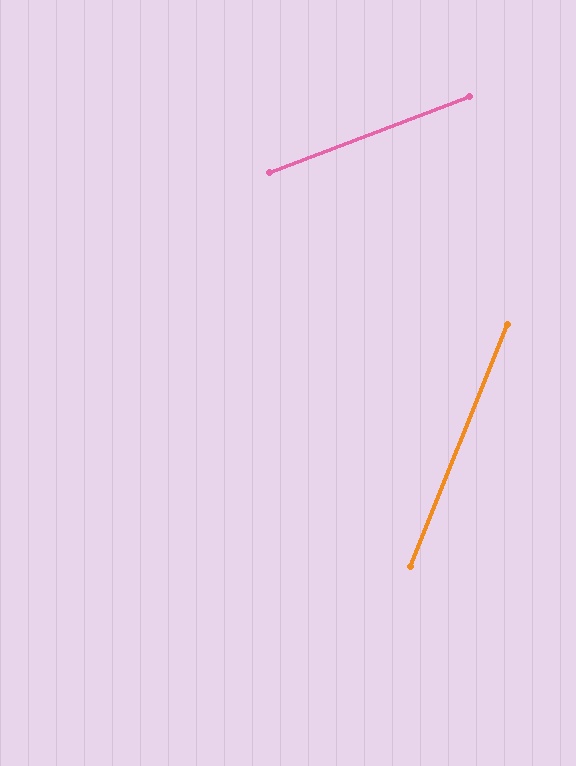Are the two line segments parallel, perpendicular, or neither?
Neither parallel nor perpendicular — they differ by about 47°.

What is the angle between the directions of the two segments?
Approximately 47 degrees.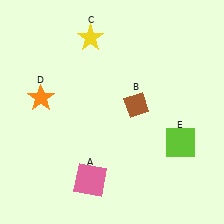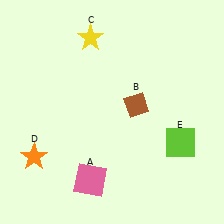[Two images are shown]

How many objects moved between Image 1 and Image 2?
1 object moved between the two images.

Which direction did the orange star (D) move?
The orange star (D) moved down.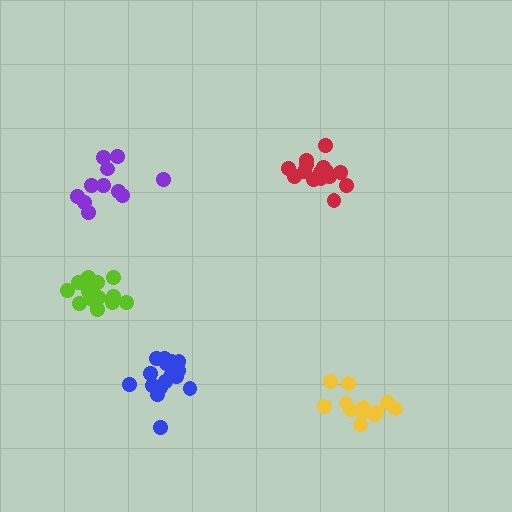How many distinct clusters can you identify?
There are 5 distinct clusters.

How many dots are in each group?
Group 1: 12 dots, Group 2: 15 dots, Group 3: 16 dots, Group 4: 11 dots, Group 5: 14 dots (68 total).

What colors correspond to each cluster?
The clusters are colored: yellow, red, blue, purple, lime.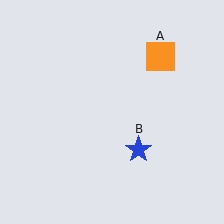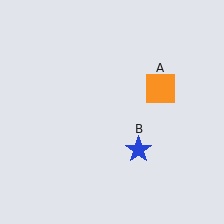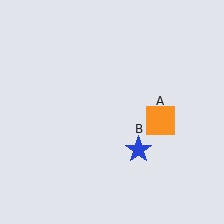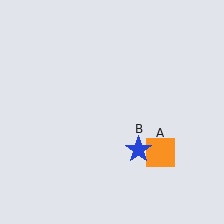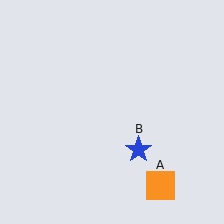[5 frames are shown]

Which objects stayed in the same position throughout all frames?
Blue star (object B) remained stationary.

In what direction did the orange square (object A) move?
The orange square (object A) moved down.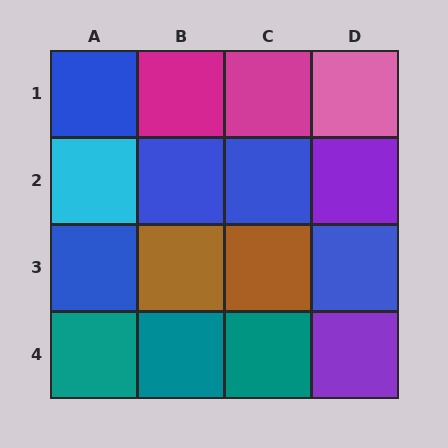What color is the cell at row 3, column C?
Brown.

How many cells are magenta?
2 cells are magenta.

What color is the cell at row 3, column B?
Brown.